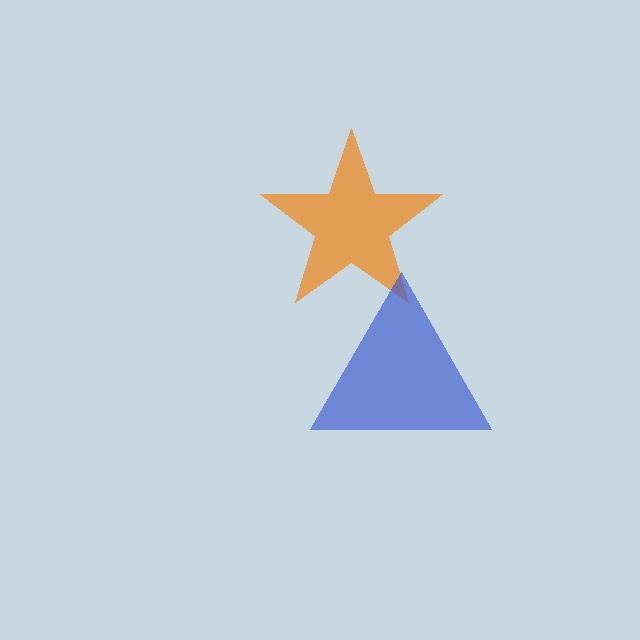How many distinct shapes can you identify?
There are 2 distinct shapes: an orange star, a blue triangle.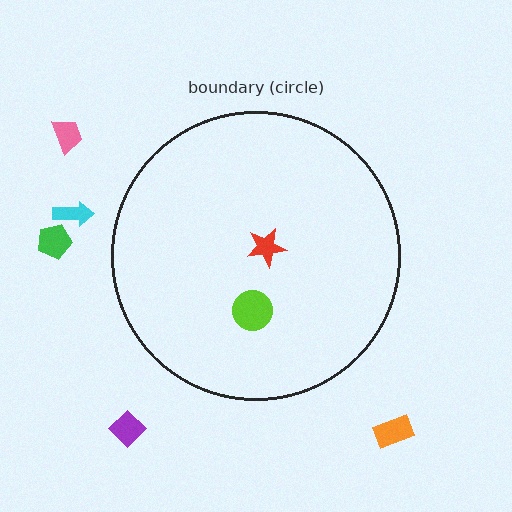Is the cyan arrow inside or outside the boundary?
Outside.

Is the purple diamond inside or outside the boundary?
Outside.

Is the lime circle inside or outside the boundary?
Inside.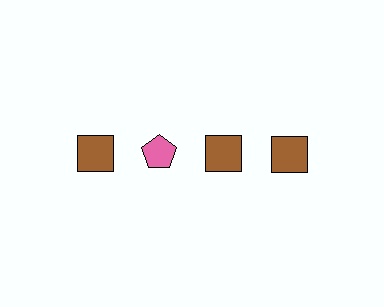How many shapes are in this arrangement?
There are 4 shapes arranged in a grid pattern.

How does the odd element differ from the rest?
It differs in both color (pink instead of brown) and shape (pentagon instead of square).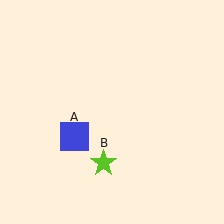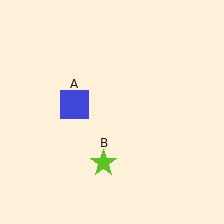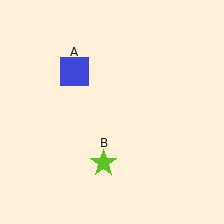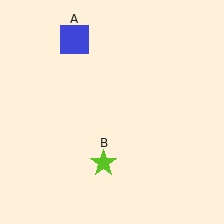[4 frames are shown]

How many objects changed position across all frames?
1 object changed position: blue square (object A).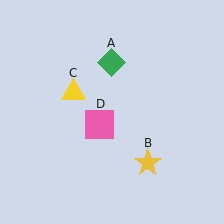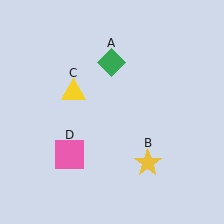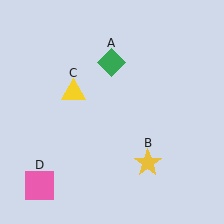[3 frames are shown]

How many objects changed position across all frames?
1 object changed position: pink square (object D).